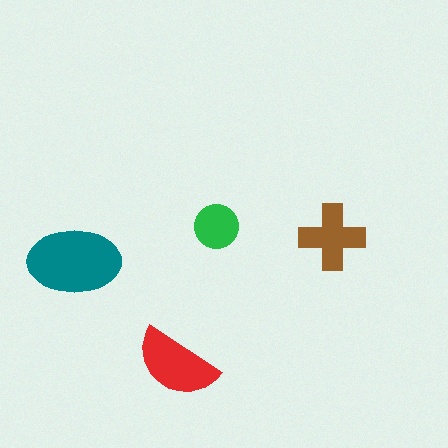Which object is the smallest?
The green circle.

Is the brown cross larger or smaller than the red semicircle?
Smaller.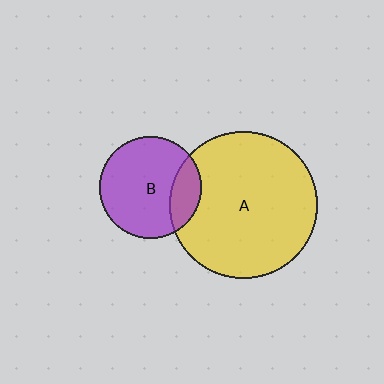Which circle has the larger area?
Circle A (yellow).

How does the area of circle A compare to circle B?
Approximately 2.1 times.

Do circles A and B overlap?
Yes.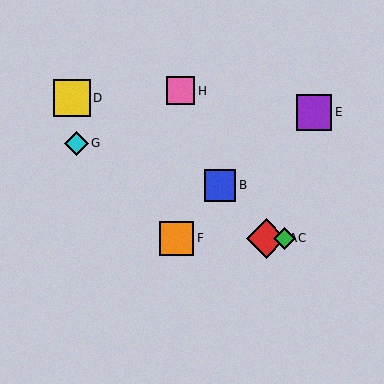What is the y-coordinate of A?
Object A is at y≈238.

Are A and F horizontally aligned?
Yes, both are at y≈238.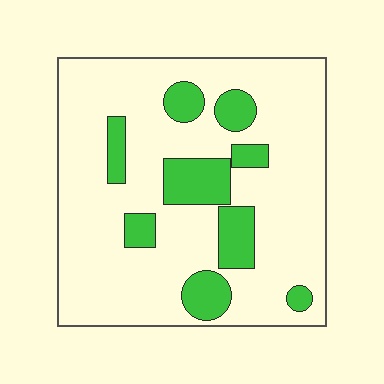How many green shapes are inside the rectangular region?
9.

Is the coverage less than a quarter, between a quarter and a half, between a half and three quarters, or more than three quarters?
Less than a quarter.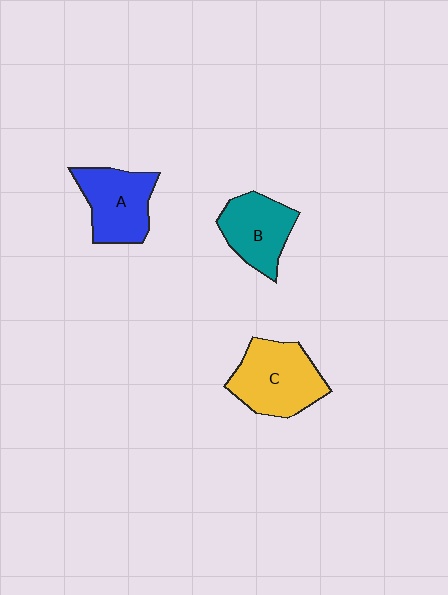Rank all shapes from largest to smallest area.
From largest to smallest: C (yellow), A (blue), B (teal).